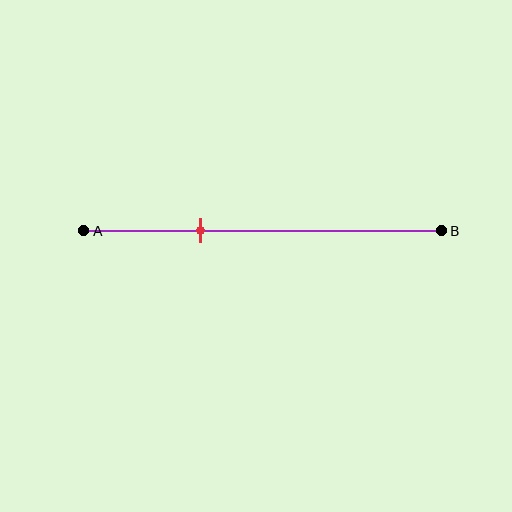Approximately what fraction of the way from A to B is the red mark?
The red mark is approximately 35% of the way from A to B.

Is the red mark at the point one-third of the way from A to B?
Yes, the mark is approximately at the one-third point.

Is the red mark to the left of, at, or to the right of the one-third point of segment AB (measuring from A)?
The red mark is approximately at the one-third point of segment AB.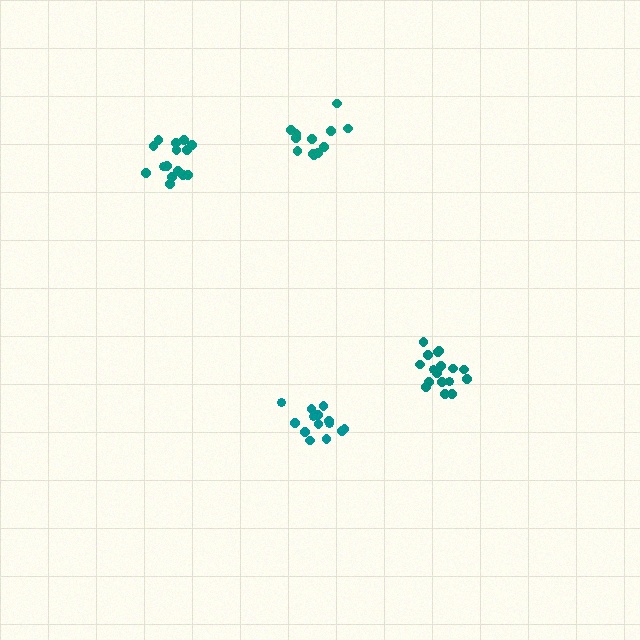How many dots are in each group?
Group 1: 17 dots, Group 2: 15 dots, Group 3: 14 dots, Group 4: 12 dots (58 total).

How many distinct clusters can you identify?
There are 4 distinct clusters.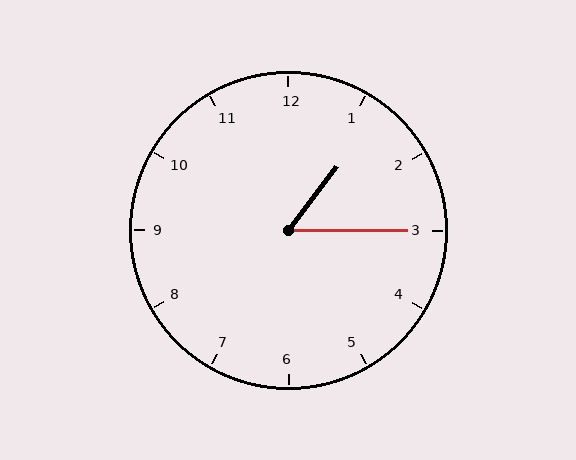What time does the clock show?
1:15.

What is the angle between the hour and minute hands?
Approximately 52 degrees.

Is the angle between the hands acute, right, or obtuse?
It is acute.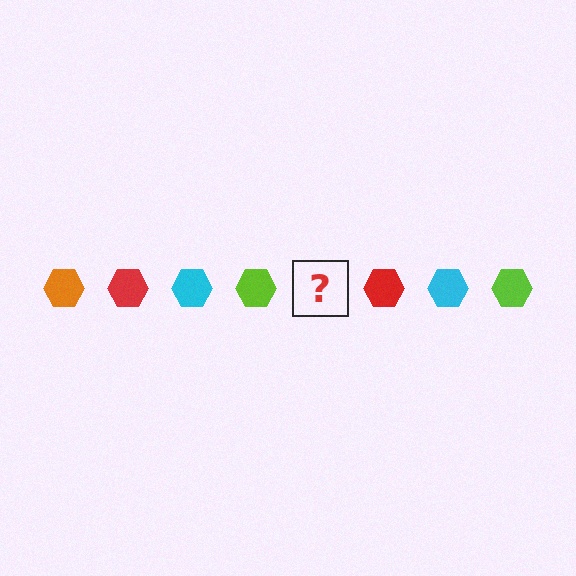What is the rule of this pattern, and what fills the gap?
The rule is that the pattern cycles through orange, red, cyan, lime hexagons. The gap should be filled with an orange hexagon.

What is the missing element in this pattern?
The missing element is an orange hexagon.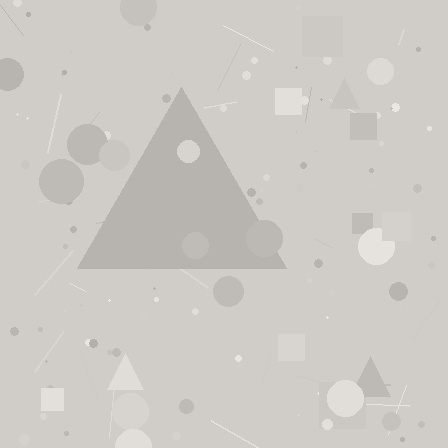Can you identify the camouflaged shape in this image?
The camouflaged shape is a triangle.